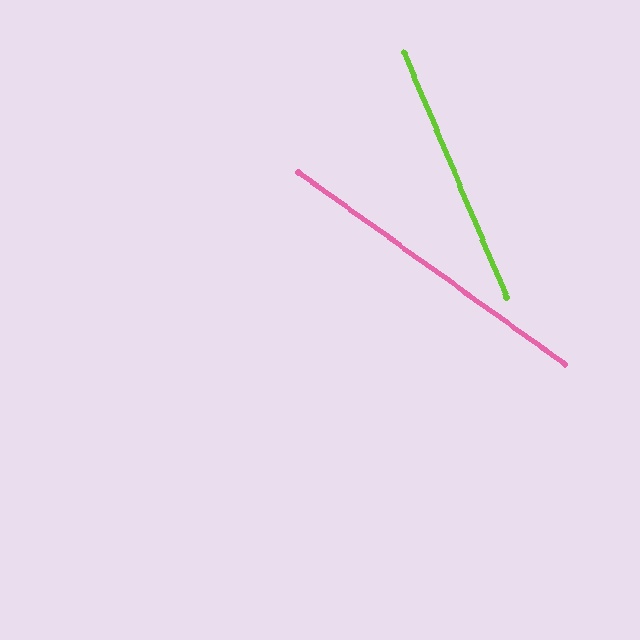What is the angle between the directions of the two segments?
Approximately 32 degrees.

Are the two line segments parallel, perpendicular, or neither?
Neither parallel nor perpendicular — they differ by about 32°.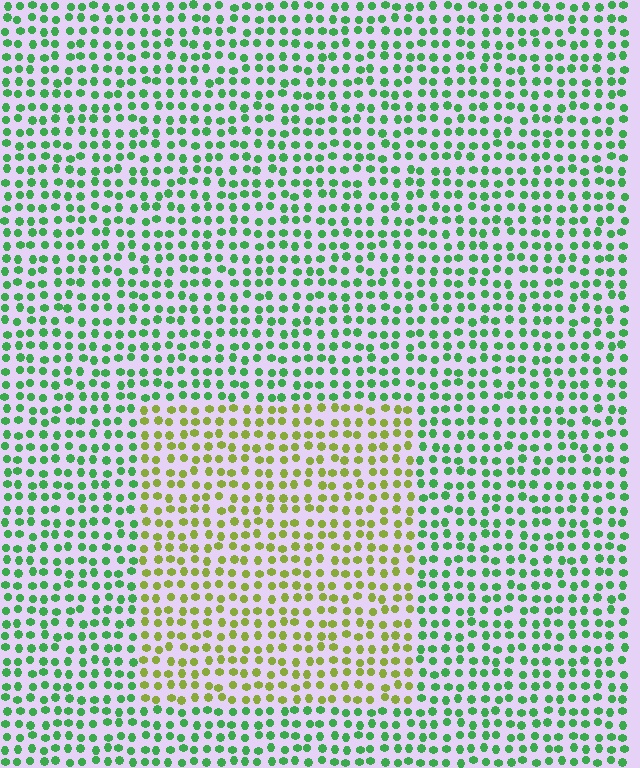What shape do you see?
I see a rectangle.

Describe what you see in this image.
The image is filled with small green elements in a uniform arrangement. A rectangle-shaped region is visible where the elements are tinted to a slightly different hue, forming a subtle color boundary.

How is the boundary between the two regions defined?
The boundary is defined purely by a slight shift in hue (about 52 degrees). Spacing, size, and orientation are identical on both sides.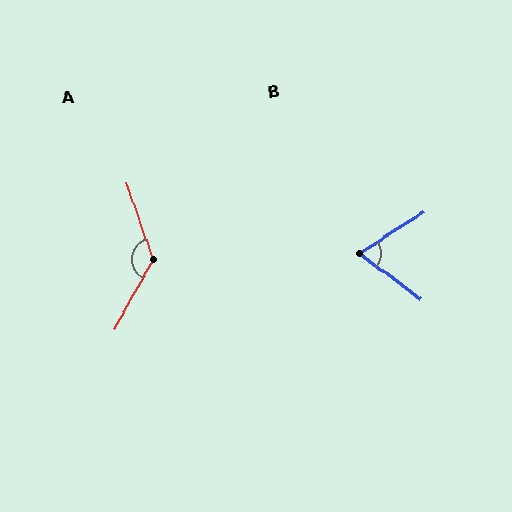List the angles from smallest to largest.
B (69°), A (132°).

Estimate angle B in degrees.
Approximately 69 degrees.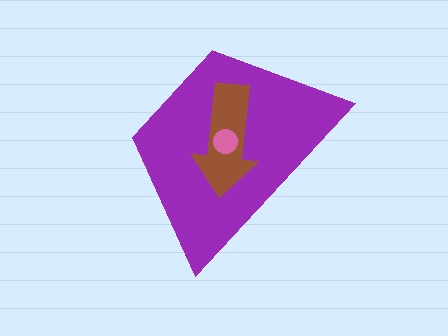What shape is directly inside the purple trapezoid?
The brown arrow.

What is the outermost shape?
The purple trapezoid.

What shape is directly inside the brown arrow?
The pink circle.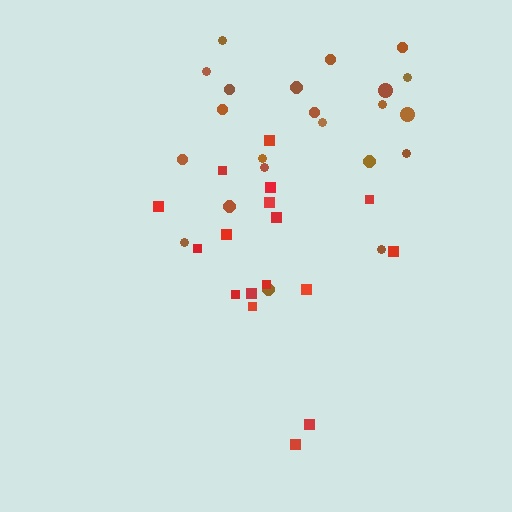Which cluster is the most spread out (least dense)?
Red.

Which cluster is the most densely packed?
Brown.